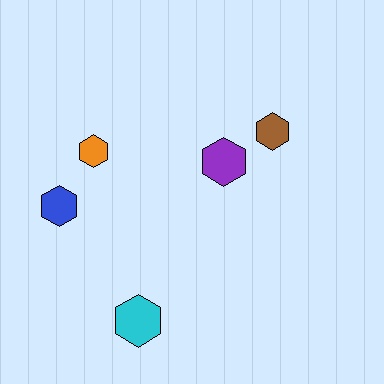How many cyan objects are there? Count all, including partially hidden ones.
There is 1 cyan object.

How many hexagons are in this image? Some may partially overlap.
There are 5 hexagons.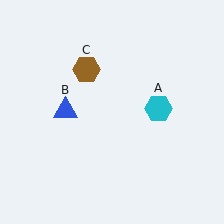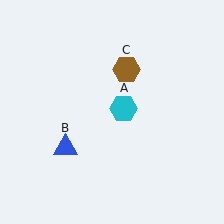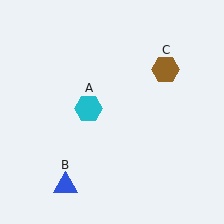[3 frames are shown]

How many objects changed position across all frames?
3 objects changed position: cyan hexagon (object A), blue triangle (object B), brown hexagon (object C).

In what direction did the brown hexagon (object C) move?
The brown hexagon (object C) moved right.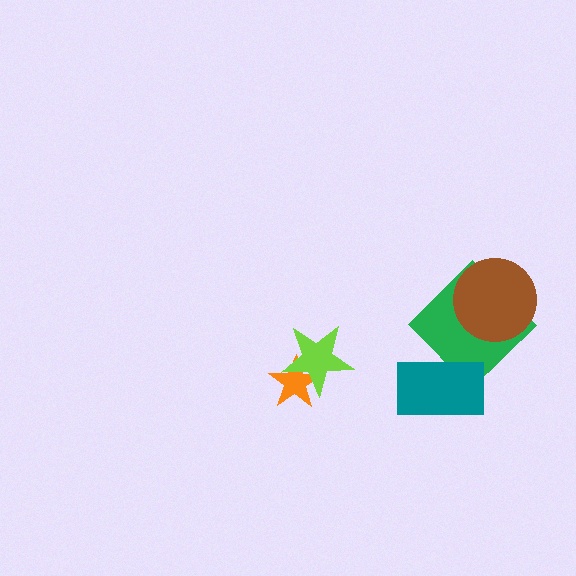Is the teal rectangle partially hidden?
No, no other shape covers it.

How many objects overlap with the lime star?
1 object overlaps with the lime star.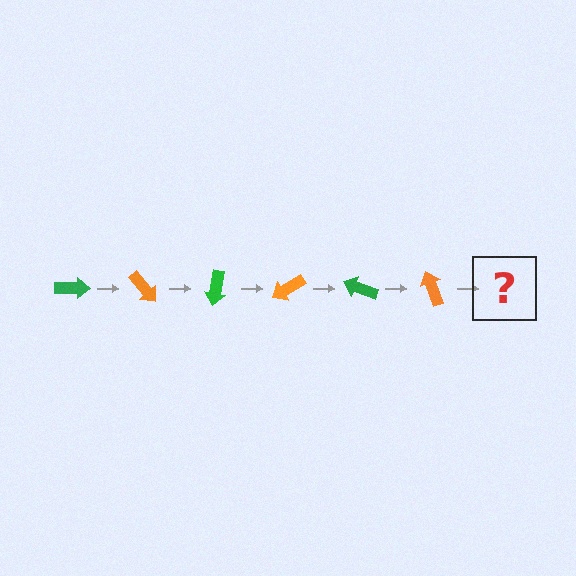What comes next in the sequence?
The next element should be a green arrow, rotated 300 degrees from the start.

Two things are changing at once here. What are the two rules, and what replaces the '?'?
The two rules are that it rotates 50 degrees each step and the color cycles through green and orange. The '?' should be a green arrow, rotated 300 degrees from the start.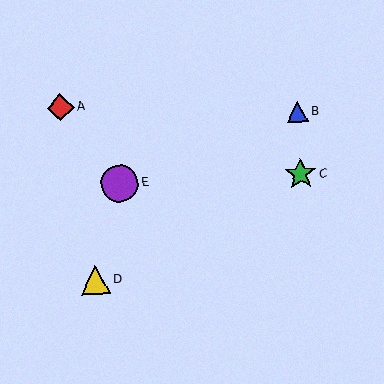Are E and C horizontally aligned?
Yes, both are at y≈183.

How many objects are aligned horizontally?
2 objects (C, E) are aligned horizontally.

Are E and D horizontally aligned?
No, E is at y≈183 and D is at y≈280.